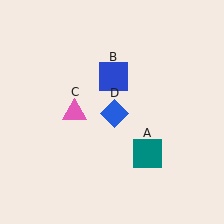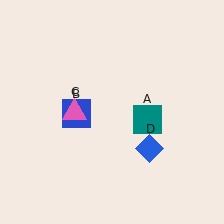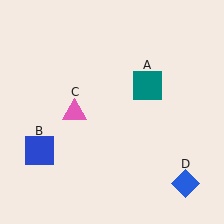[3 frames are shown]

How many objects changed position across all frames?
3 objects changed position: teal square (object A), blue square (object B), blue diamond (object D).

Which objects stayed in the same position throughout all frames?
Pink triangle (object C) remained stationary.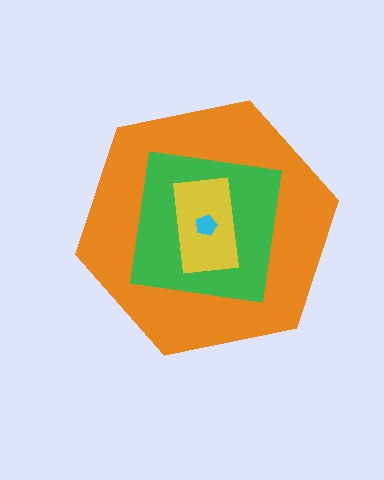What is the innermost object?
The cyan pentagon.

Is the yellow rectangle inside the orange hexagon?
Yes.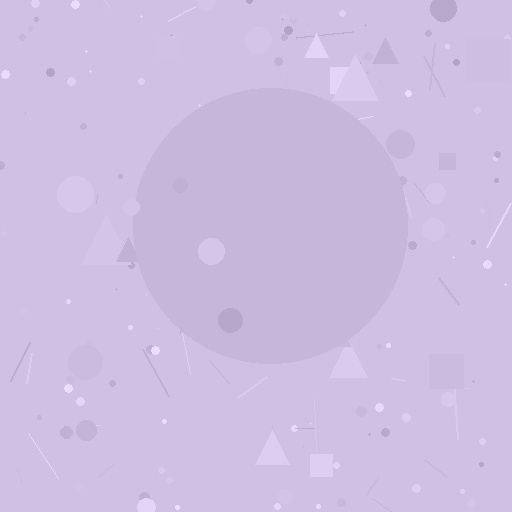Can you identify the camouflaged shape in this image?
The camouflaged shape is a circle.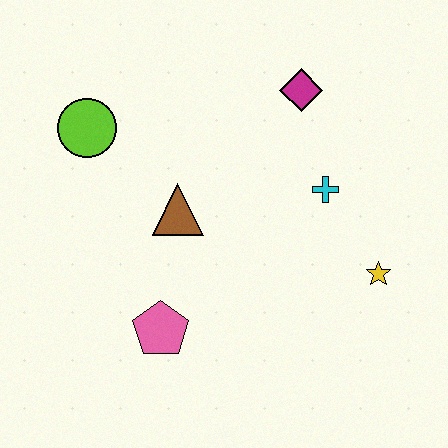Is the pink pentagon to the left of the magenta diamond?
Yes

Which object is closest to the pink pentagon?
The brown triangle is closest to the pink pentagon.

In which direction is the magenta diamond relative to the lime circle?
The magenta diamond is to the right of the lime circle.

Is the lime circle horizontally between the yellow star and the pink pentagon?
No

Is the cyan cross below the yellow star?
No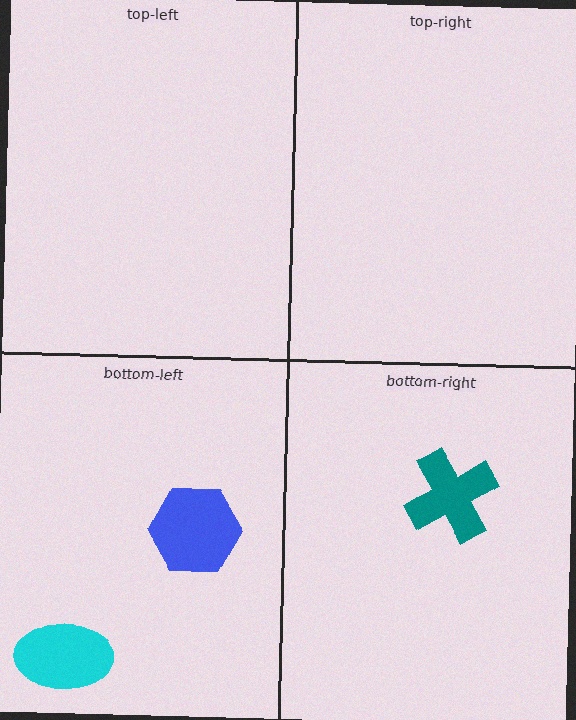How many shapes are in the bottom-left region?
2.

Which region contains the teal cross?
The bottom-right region.